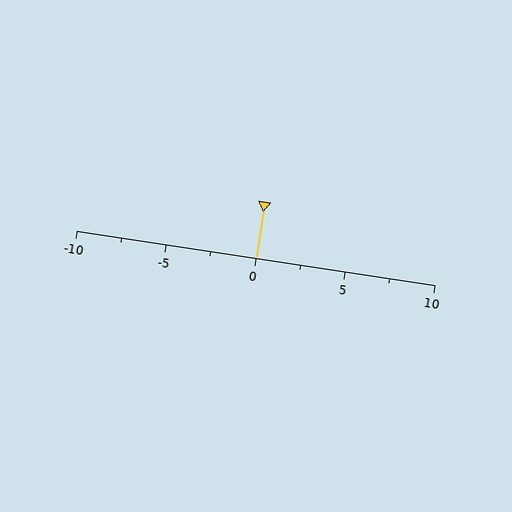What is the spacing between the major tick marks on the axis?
The major ticks are spaced 5 apart.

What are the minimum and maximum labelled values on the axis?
The axis runs from -10 to 10.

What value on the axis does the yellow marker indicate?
The marker indicates approximately 0.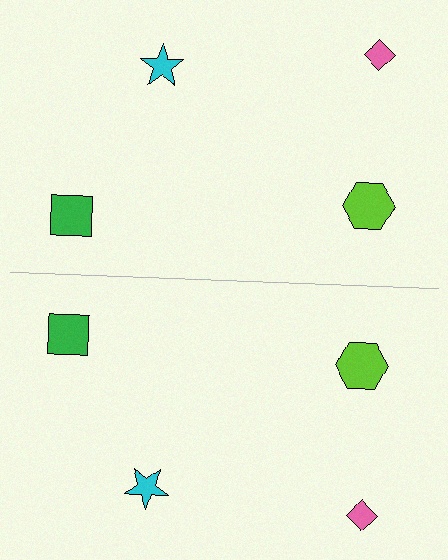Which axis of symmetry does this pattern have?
The pattern has a horizontal axis of symmetry running through the center of the image.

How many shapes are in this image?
There are 8 shapes in this image.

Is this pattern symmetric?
Yes, this pattern has bilateral (reflection) symmetry.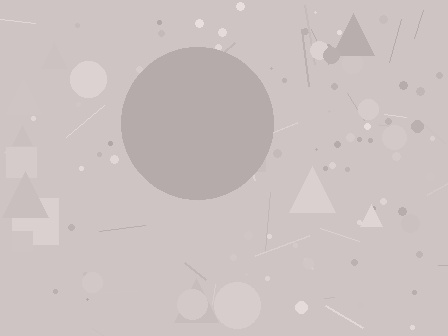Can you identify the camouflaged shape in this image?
The camouflaged shape is a circle.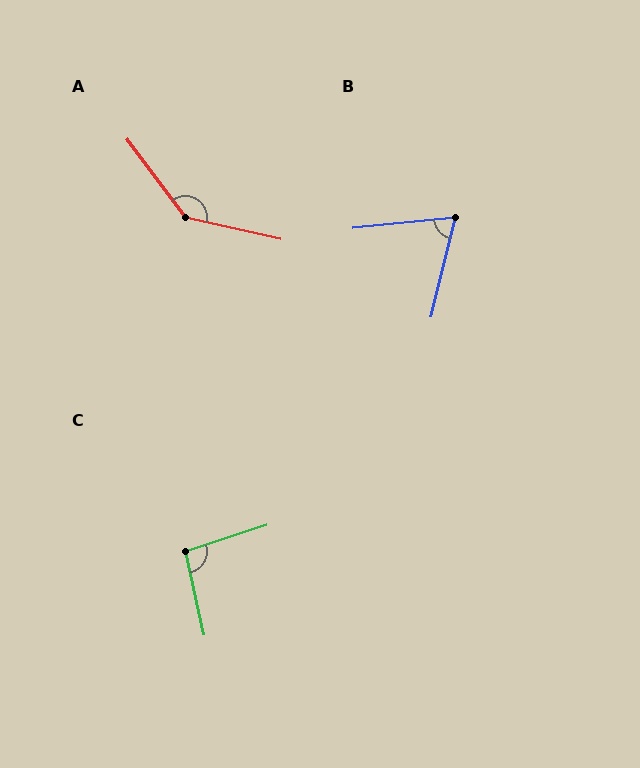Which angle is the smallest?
B, at approximately 70 degrees.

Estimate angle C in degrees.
Approximately 95 degrees.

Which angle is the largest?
A, at approximately 139 degrees.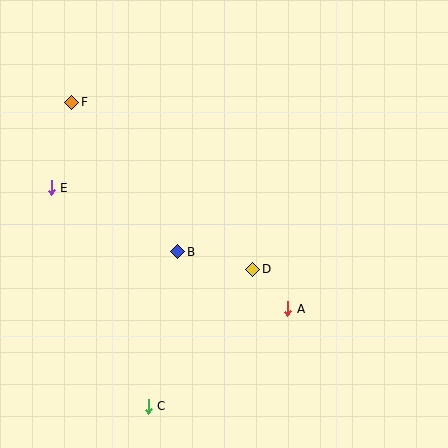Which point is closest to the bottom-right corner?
Point A is closest to the bottom-right corner.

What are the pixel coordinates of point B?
Point B is at (178, 252).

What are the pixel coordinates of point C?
Point C is at (148, 406).